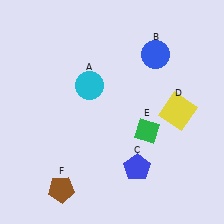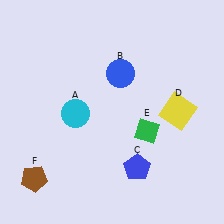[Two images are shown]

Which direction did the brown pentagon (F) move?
The brown pentagon (F) moved left.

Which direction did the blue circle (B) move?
The blue circle (B) moved left.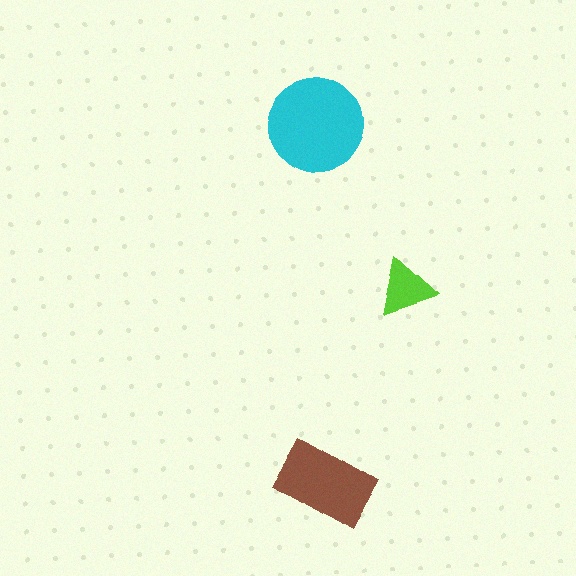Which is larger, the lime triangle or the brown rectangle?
The brown rectangle.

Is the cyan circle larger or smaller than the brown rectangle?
Larger.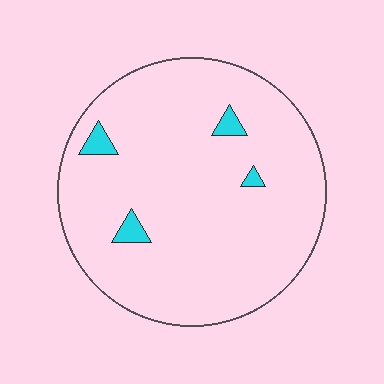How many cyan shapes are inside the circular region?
4.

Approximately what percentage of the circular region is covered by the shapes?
Approximately 5%.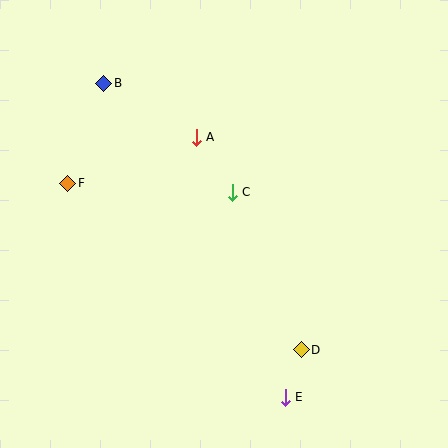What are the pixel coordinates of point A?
Point A is at (196, 137).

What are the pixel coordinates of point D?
Point D is at (301, 350).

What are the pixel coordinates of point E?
Point E is at (285, 397).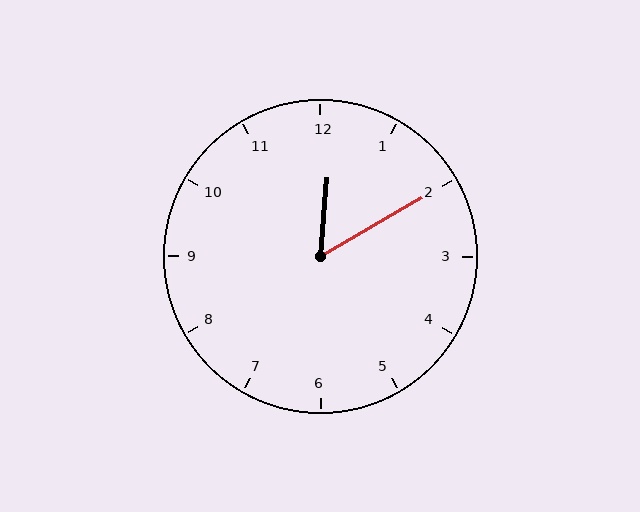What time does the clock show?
12:10.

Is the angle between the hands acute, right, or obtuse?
It is acute.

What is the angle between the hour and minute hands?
Approximately 55 degrees.